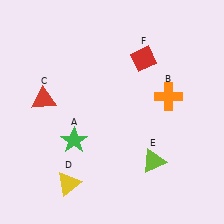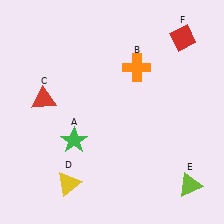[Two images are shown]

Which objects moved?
The objects that moved are: the orange cross (B), the lime triangle (E), the red diamond (F).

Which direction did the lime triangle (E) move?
The lime triangle (E) moved right.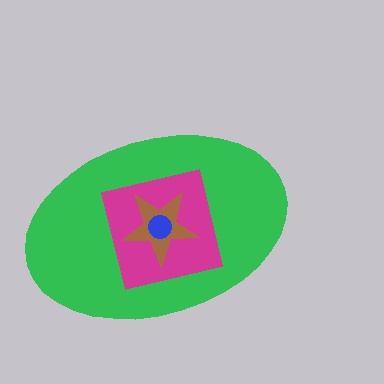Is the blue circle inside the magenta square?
Yes.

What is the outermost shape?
The green ellipse.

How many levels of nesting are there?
4.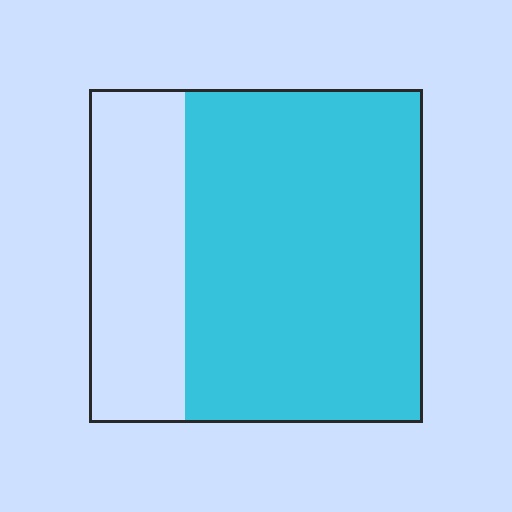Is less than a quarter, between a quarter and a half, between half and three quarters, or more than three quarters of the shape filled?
Between half and three quarters.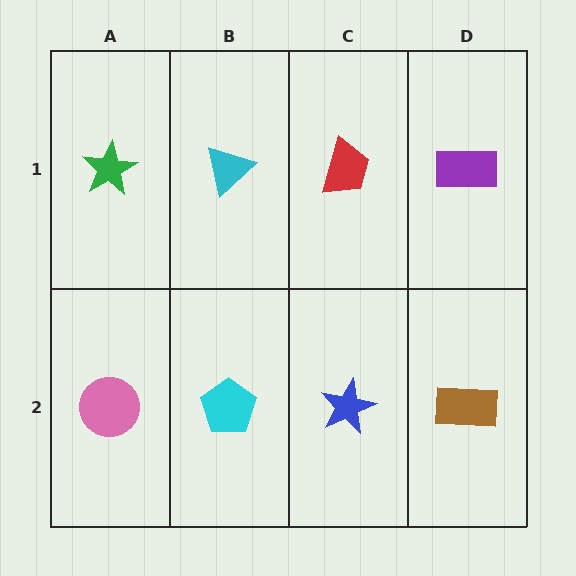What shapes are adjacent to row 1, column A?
A pink circle (row 2, column A), a cyan triangle (row 1, column B).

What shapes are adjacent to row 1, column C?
A blue star (row 2, column C), a cyan triangle (row 1, column B), a purple rectangle (row 1, column D).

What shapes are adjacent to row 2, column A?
A green star (row 1, column A), a cyan pentagon (row 2, column B).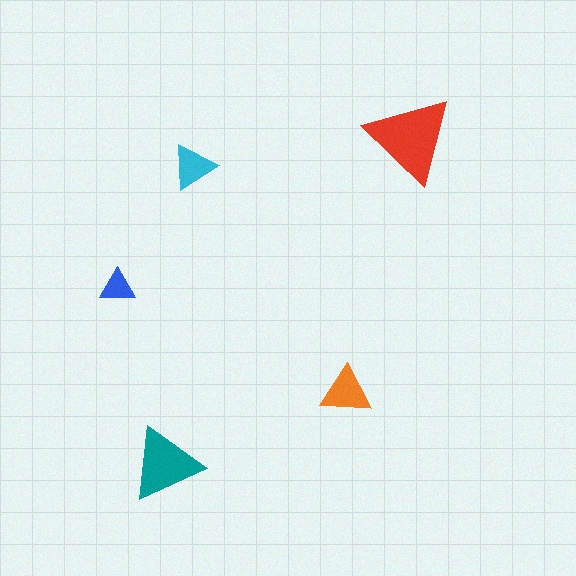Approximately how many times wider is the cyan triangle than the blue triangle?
About 1.5 times wider.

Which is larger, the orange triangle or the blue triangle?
The orange one.